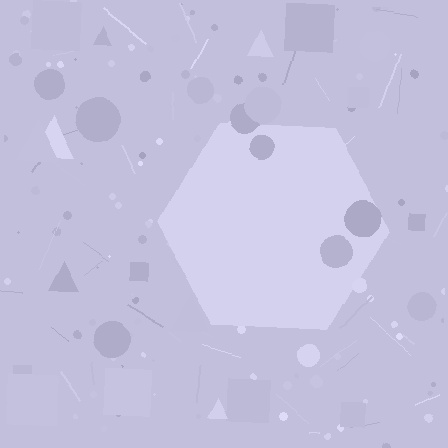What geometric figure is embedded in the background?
A hexagon is embedded in the background.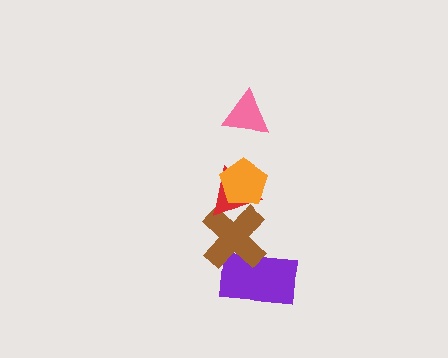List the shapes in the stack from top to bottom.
From top to bottom: the pink triangle, the orange pentagon, the red triangle, the brown cross, the purple rectangle.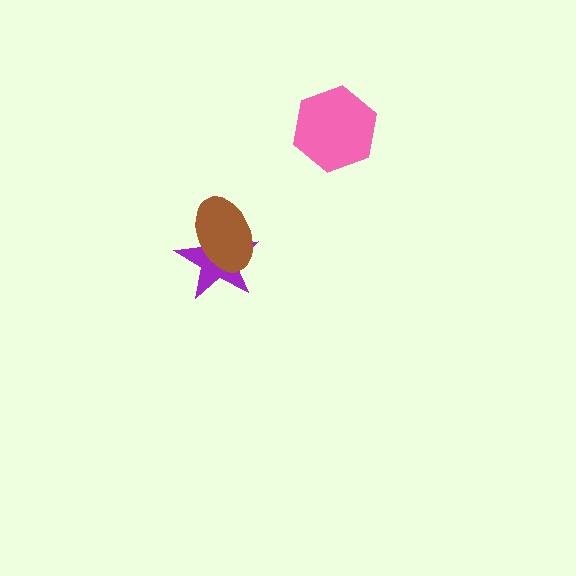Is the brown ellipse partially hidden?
No, no other shape covers it.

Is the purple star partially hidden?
Yes, it is partially covered by another shape.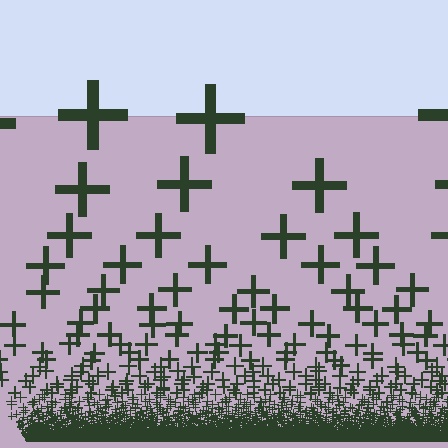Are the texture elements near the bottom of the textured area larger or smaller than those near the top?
Smaller. The gradient is inverted — elements near the bottom are smaller and denser.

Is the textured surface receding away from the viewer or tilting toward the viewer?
The surface appears to tilt toward the viewer. Texture elements get larger and sparser toward the top.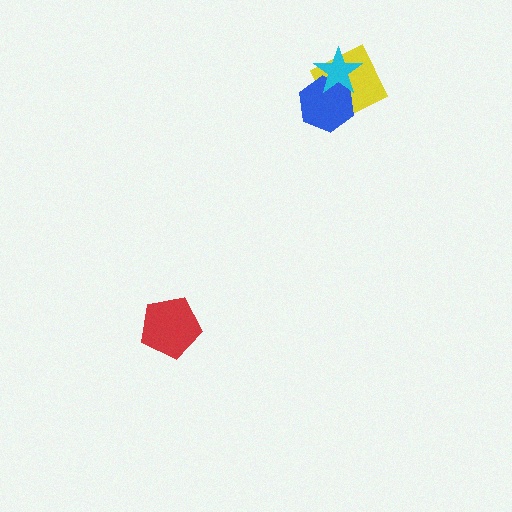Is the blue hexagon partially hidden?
Yes, it is partially covered by another shape.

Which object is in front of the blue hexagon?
The cyan star is in front of the blue hexagon.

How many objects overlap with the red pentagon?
0 objects overlap with the red pentagon.